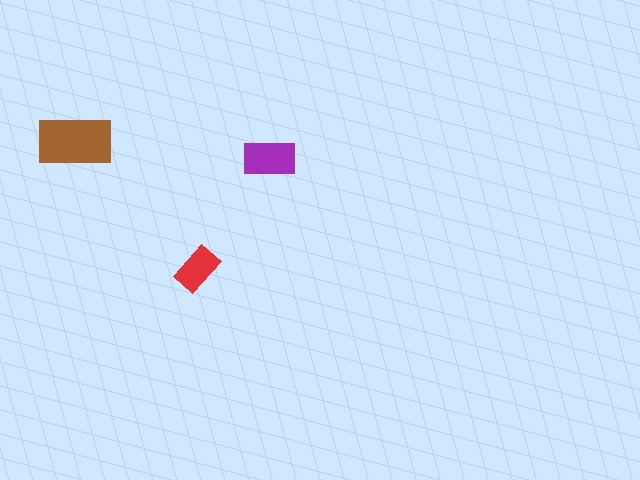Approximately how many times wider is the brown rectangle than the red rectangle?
About 1.5 times wider.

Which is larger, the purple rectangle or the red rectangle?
The purple one.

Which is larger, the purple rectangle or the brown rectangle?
The brown one.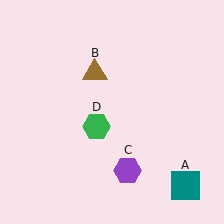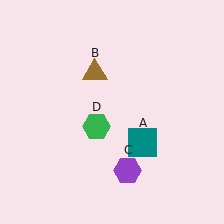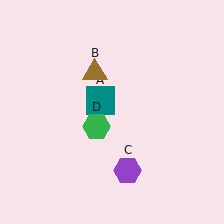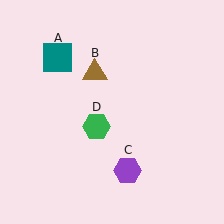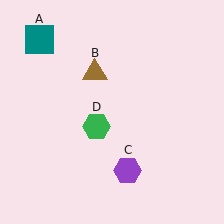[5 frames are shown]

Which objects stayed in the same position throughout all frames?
Brown triangle (object B) and purple hexagon (object C) and green hexagon (object D) remained stationary.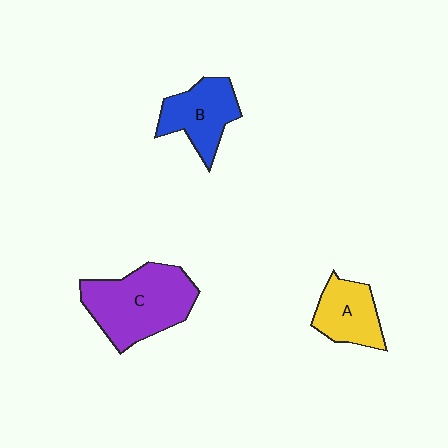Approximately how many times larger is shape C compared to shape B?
Approximately 1.6 times.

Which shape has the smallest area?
Shape A (yellow).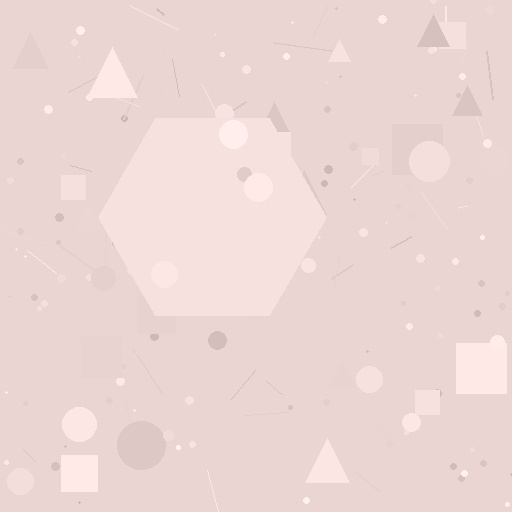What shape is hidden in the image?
A hexagon is hidden in the image.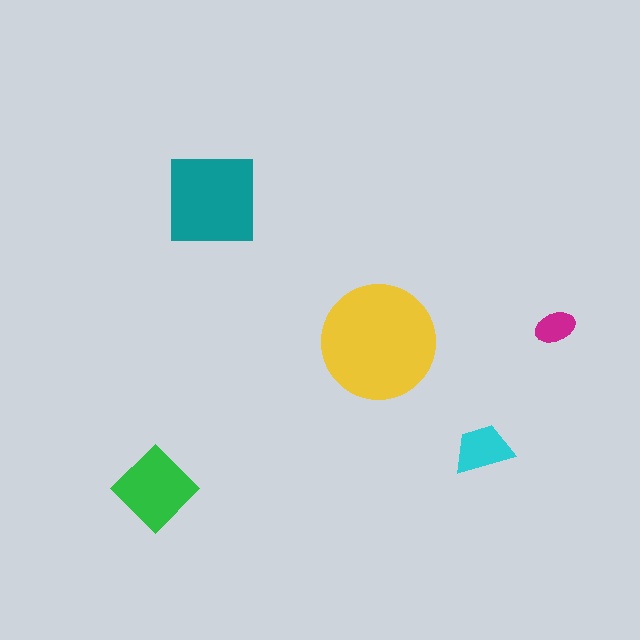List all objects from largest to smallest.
The yellow circle, the teal square, the green diamond, the cyan trapezoid, the magenta ellipse.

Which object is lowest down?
The green diamond is bottommost.